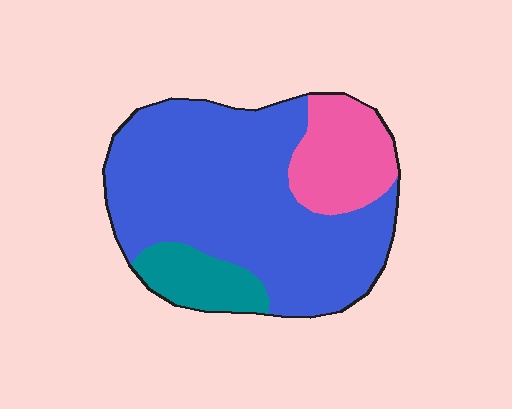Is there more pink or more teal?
Pink.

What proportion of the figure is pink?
Pink covers about 20% of the figure.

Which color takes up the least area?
Teal, at roughly 10%.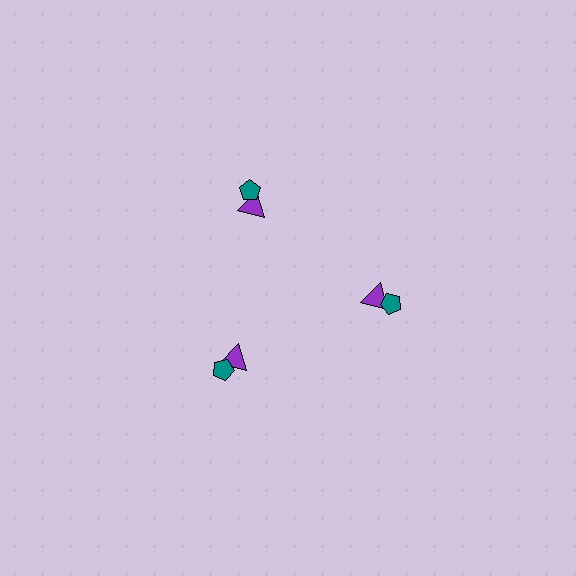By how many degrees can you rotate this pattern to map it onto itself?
The pattern maps onto itself every 120 degrees of rotation.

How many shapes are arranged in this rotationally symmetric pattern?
There are 6 shapes, arranged in 3 groups of 2.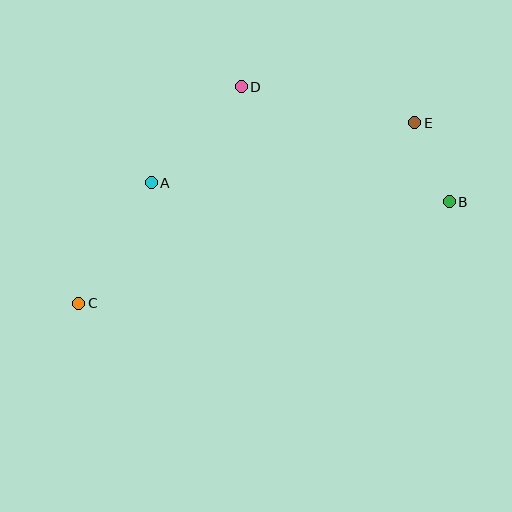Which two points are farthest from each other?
Points B and C are farthest from each other.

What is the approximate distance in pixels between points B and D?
The distance between B and D is approximately 238 pixels.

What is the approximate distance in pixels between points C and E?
The distance between C and E is approximately 382 pixels.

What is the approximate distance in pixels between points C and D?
The distance between C and D is approximately 271 pixels.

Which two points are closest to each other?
Points B and E are closest to each other.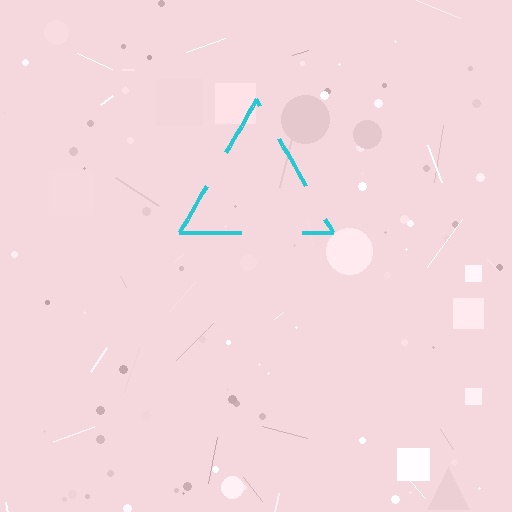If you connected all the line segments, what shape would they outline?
They would outline a triangle.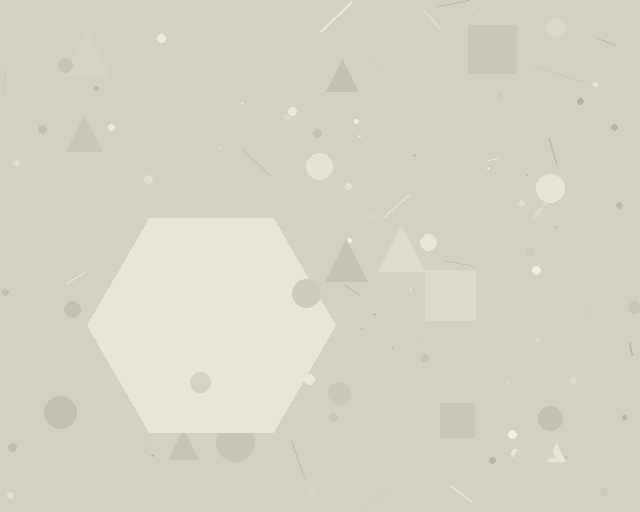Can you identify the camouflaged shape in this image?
The camouflaged shape is a hexagon.